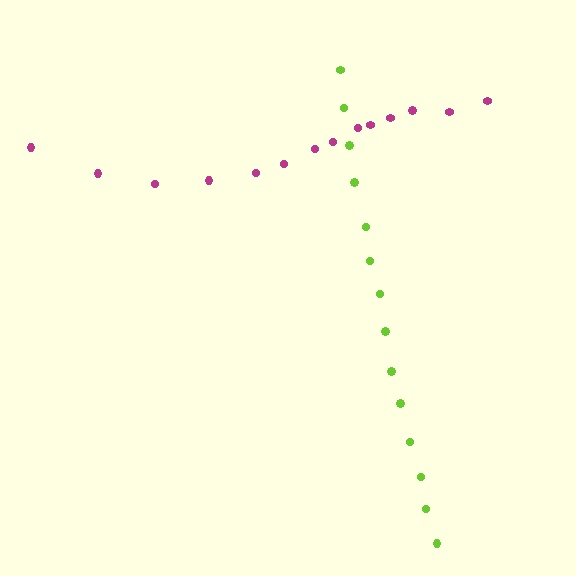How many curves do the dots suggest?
There are 2 distinct paths.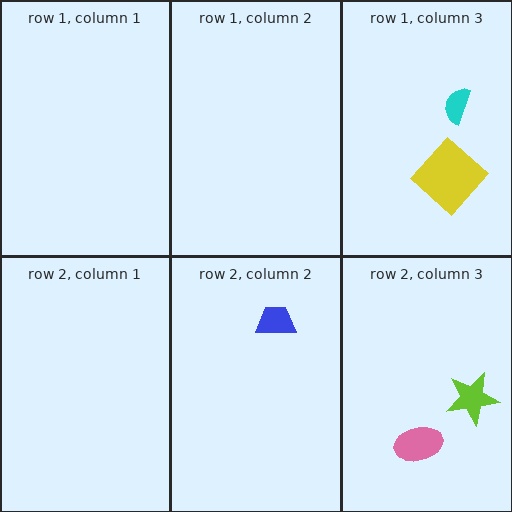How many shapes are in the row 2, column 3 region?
2.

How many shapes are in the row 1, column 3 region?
2.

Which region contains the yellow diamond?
The row 1, column 3 region.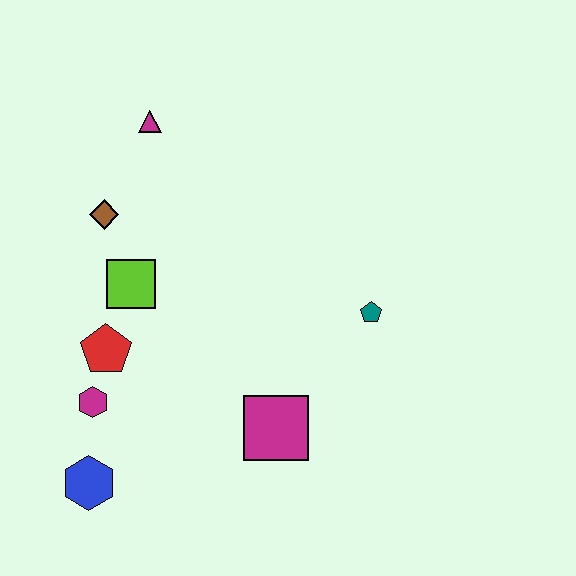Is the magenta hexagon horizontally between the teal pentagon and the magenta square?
No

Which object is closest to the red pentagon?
The magenta hexagon is closest to the red pentagon.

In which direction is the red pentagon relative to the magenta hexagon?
The red pentagon is above the magenta hexagon.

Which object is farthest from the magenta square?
The magenta triangle is farthest from the magenta square.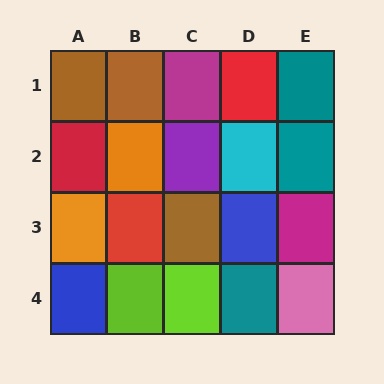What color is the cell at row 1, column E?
Teal.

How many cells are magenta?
2 cells are magenta.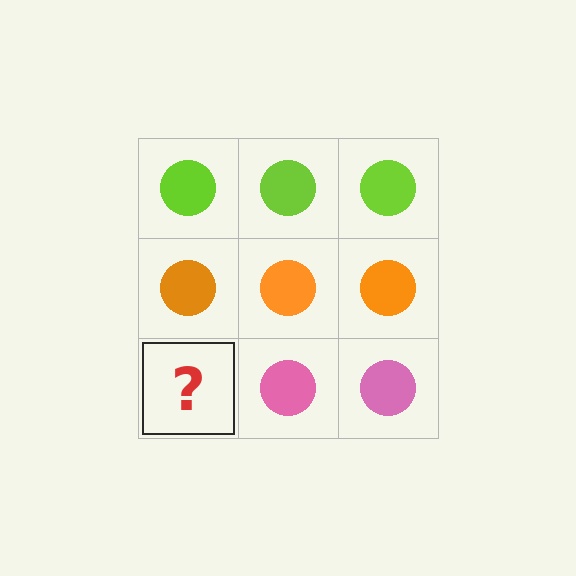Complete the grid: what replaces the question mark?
The question mark should be replaced with a pink circle.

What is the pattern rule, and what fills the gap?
The rule is that each row has a consistent color. The gap should be filled with a pink circle.